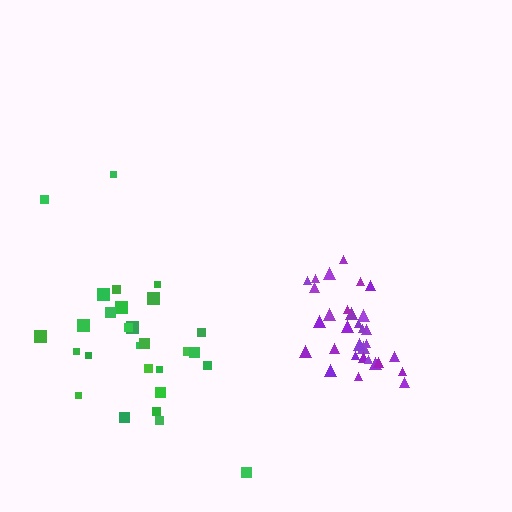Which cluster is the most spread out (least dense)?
Green.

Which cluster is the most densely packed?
Purple.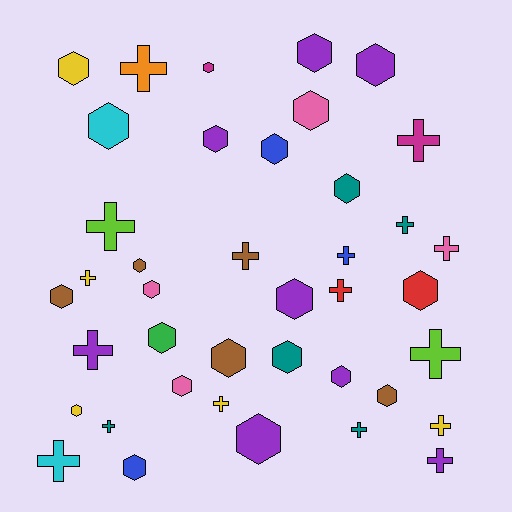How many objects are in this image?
There are 40 objects.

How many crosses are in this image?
There are 17 crosses.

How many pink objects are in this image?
There are 4 pink objects.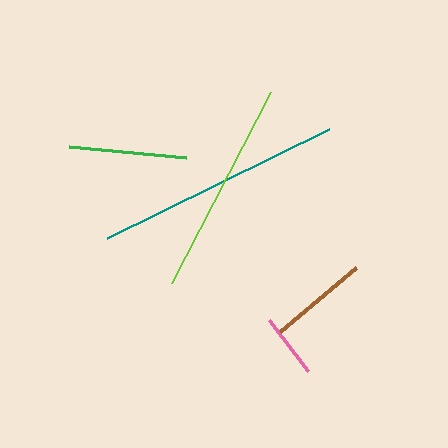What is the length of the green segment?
The green segment is approximately 117 pixels long.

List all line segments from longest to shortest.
From longest to shortest: teal, lime, green, brown, pink.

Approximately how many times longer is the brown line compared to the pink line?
The brown line is approximately 1.6 times the length of the pink line.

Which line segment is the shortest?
The pink line is the shortest at approximately 63 pixels.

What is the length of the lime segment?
The lime segment is approximately 215 pixels long.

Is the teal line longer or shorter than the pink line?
The teal line is longer than the pink line.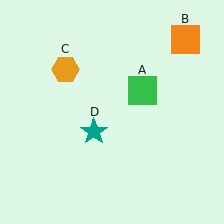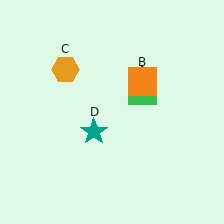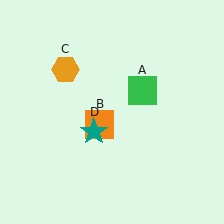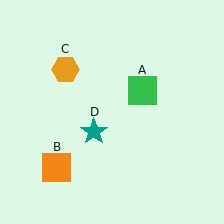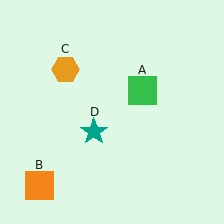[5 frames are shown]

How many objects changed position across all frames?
1 object changed position: orange square (object B).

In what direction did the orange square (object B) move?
The orange square (object B) moved down and to the left.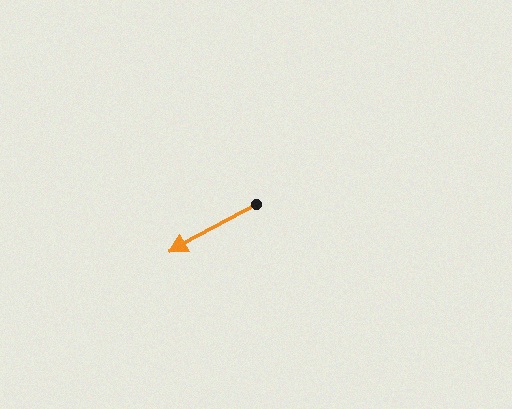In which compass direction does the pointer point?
Southwest.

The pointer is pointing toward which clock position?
Roughly 8 o'clock.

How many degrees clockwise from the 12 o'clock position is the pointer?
Approximately 242 degrees.